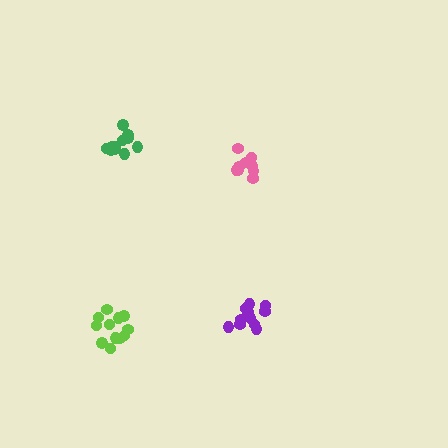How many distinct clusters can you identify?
There are 4 distinct clusters.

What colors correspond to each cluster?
The clusters are colored: purple, lime, pink, green.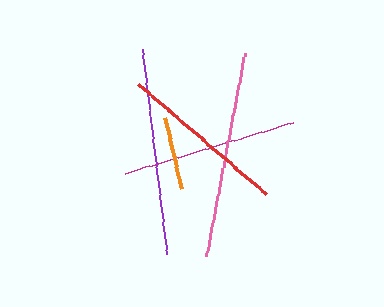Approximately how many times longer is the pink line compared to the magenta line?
The pink line is approximately 1.2 times the length of the magenta line.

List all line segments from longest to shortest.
From longest to shortest: purple, pink, magenta, red, orange.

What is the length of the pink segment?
The pink segment is approximately 206 pixels long.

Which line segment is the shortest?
The orange line is the shortest at approximately 72 pixels.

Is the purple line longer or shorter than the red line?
The purple line is longer than the red line.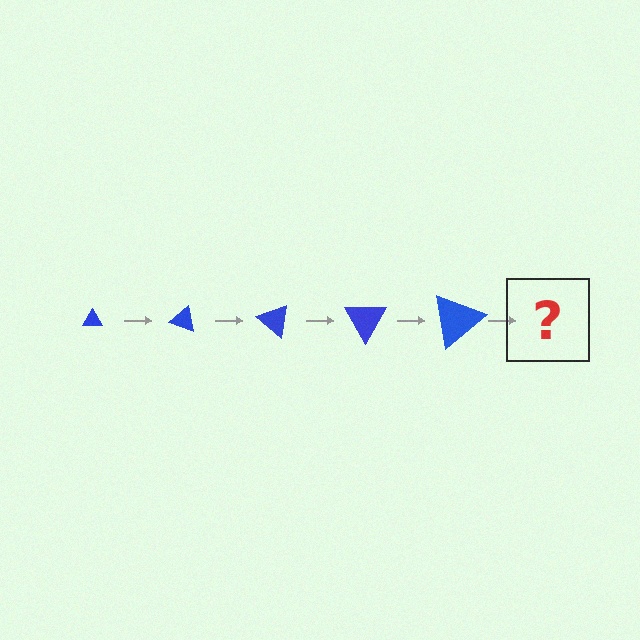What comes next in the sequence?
The next element should be a triangle, larger than the previous one and rotated 100 degrees from the start.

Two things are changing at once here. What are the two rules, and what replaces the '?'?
The two rules are that the triangle grows larger each step and it rotates 20 degrees each step. The '?' should be a triangle, larger than the previous one and rotated 100 degrees from the start.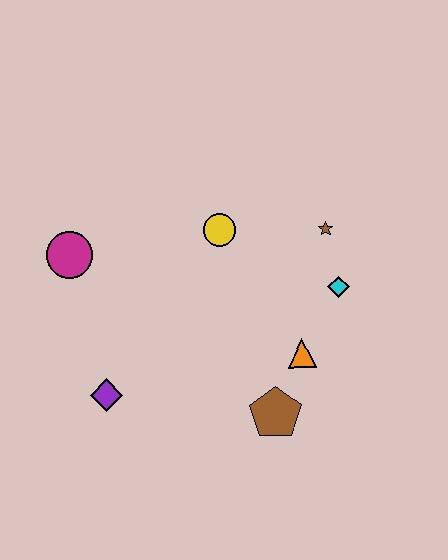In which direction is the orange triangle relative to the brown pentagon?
The orange triangle is above the brown pentagon.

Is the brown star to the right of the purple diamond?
Yes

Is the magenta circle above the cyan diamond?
Yes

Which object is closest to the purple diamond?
The magenta circle is closest to the purple diamond.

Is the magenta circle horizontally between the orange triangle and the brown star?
No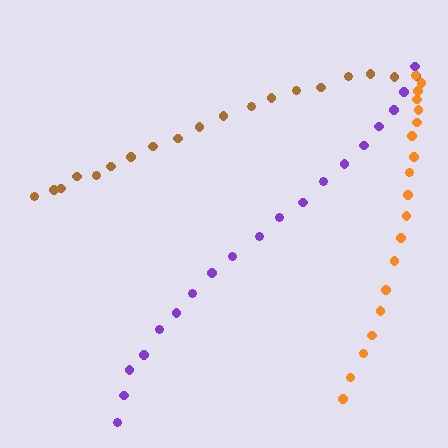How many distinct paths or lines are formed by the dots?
There are 3 distinct paths.